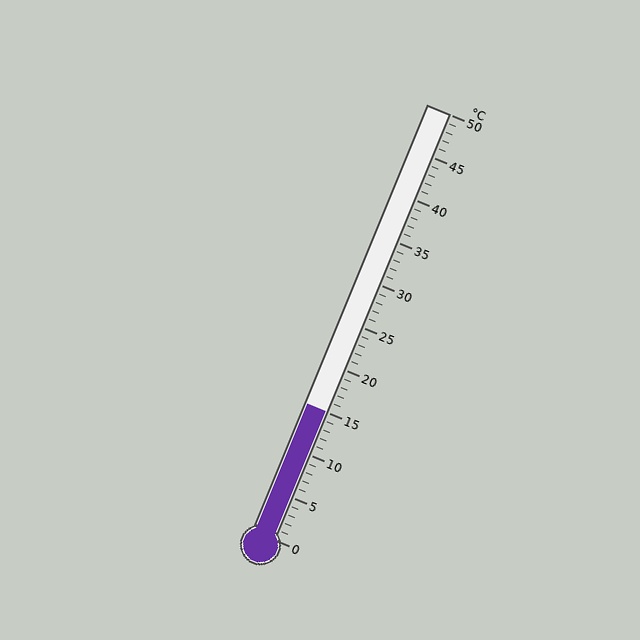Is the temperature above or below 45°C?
The temperature is below 45°C.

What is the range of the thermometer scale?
The thermometer scale ranges from 0°C to 50°C.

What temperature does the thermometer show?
The thermometer shows approximately 15°C.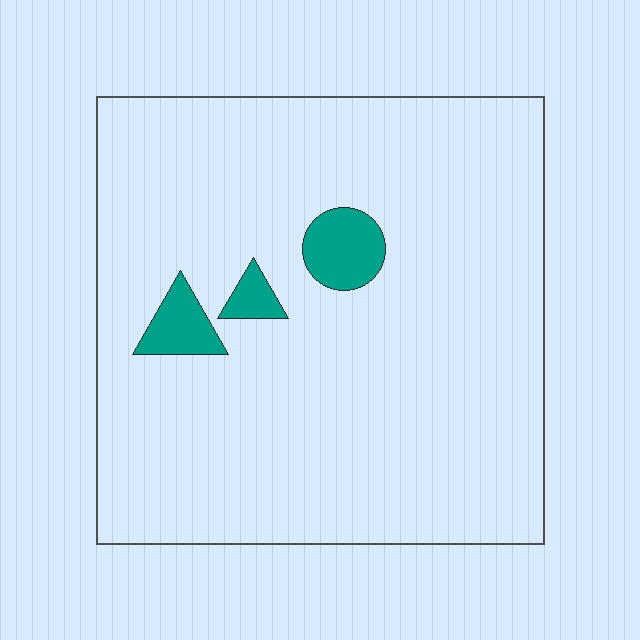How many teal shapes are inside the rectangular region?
3.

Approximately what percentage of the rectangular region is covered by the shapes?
Approximately 5%.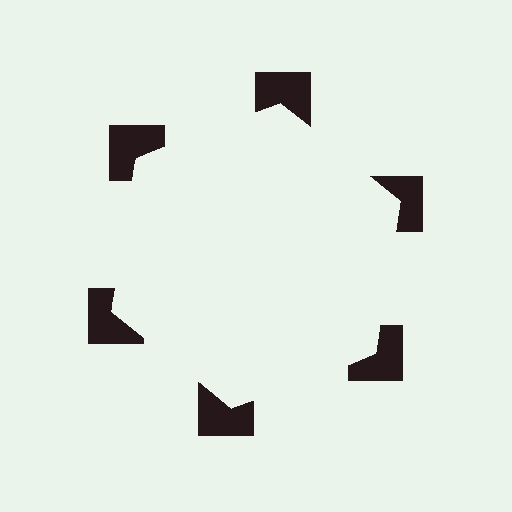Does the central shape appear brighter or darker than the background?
It typically appears slightly brighter than the background, even though no actual brightness change is drawn.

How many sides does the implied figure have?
6 sides.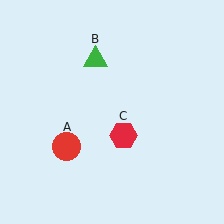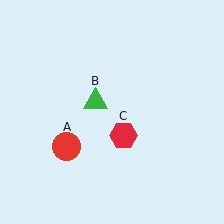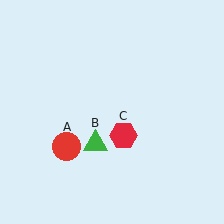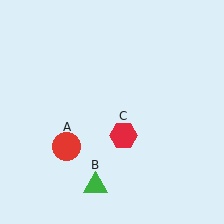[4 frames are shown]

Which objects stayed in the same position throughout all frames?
Red circle (object A) and red hexagon (object C) remained stationary.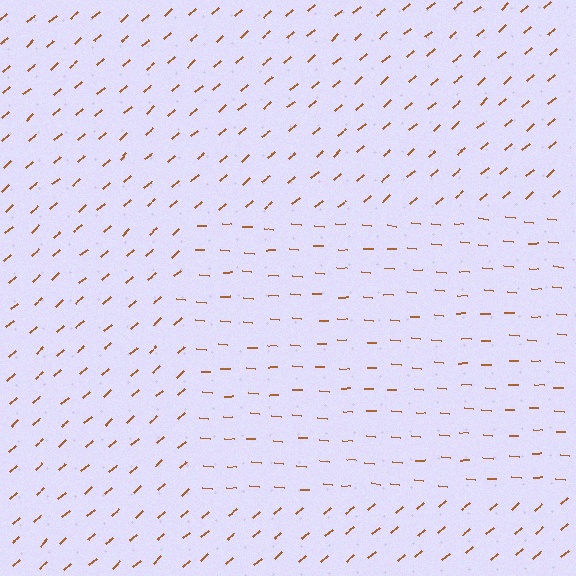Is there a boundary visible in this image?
Yes, there is a texture boundary formed by a change in line orientation.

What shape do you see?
I see a rectangle.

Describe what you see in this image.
The image is filled with small brown line segments. A rectangle region in the image has lines oriented differently from the surrounding lines, creating a visible texture boundary.